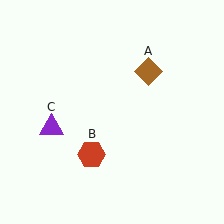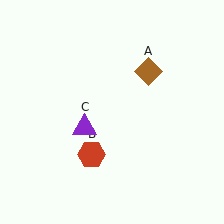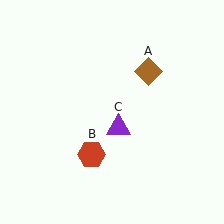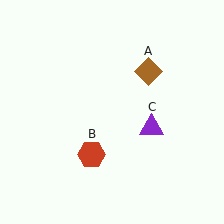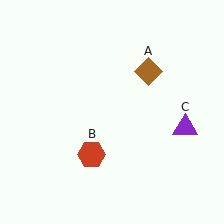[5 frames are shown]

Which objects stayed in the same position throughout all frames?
Brown diamond (object A) and red hexagon (object B) remained stationary.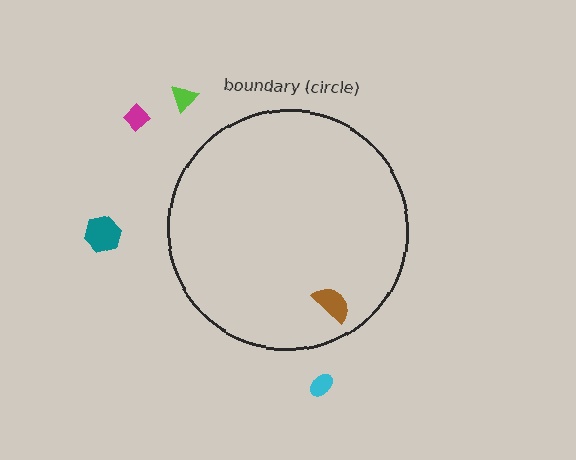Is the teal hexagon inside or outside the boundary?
Outside.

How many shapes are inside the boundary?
1 inside, 4 outside.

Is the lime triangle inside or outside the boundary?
Outside.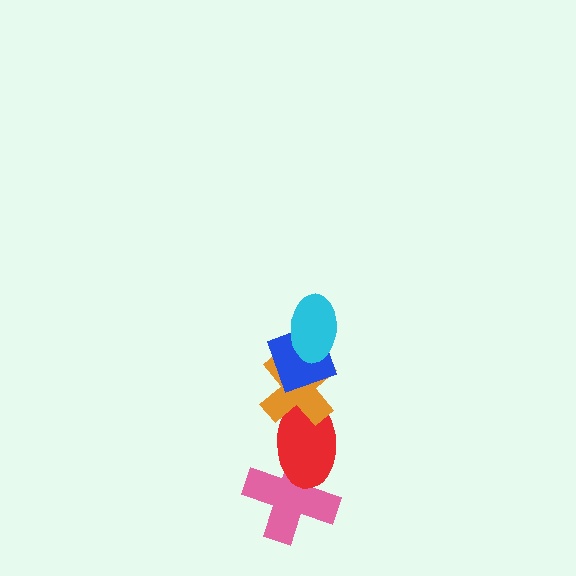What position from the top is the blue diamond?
The blue diamond is 2nd from the top.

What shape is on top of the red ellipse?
The orange cross is on top of the red ellipse.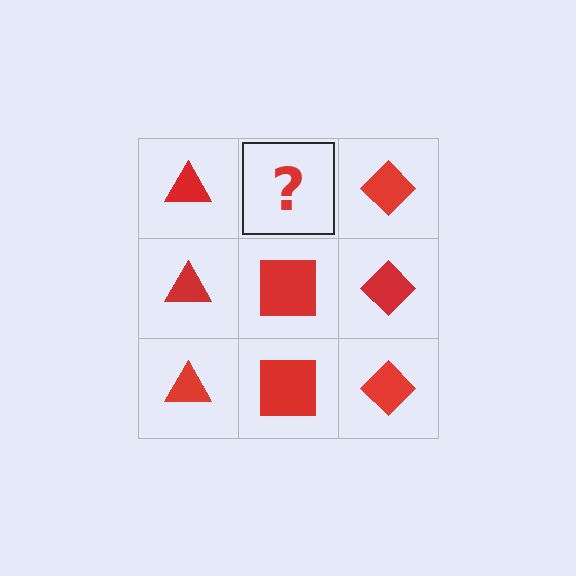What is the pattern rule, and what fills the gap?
The rule is that each column has a consistent shape. The gap should be filled with a red square.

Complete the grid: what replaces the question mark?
The question mark should be replaced with a red square.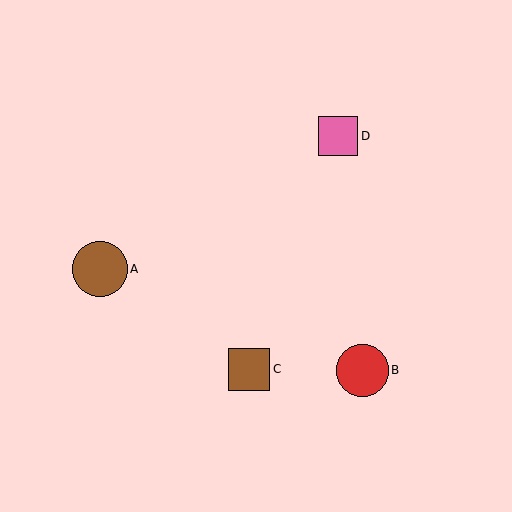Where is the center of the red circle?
The center of the red circle is at (362, 370).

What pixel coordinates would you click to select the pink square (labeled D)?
Click at (338, 136) to select the pink square D.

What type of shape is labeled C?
Shape C is a brown square.